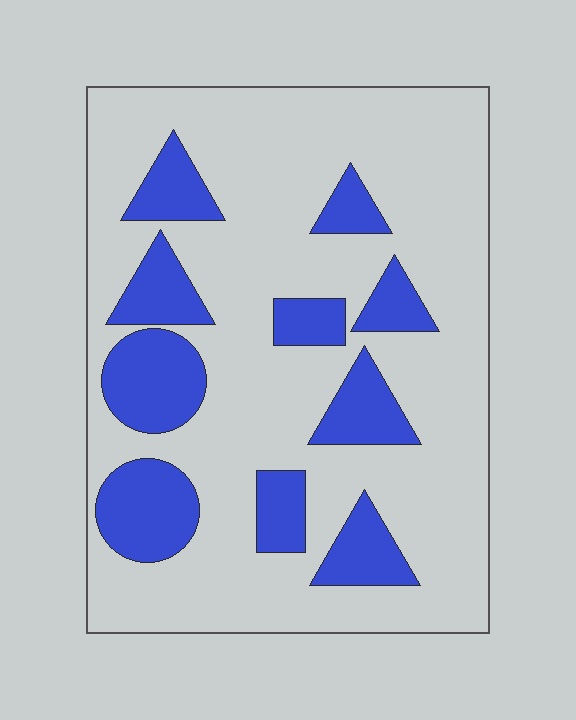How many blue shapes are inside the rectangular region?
10.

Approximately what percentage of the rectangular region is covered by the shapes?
Approximately 25%.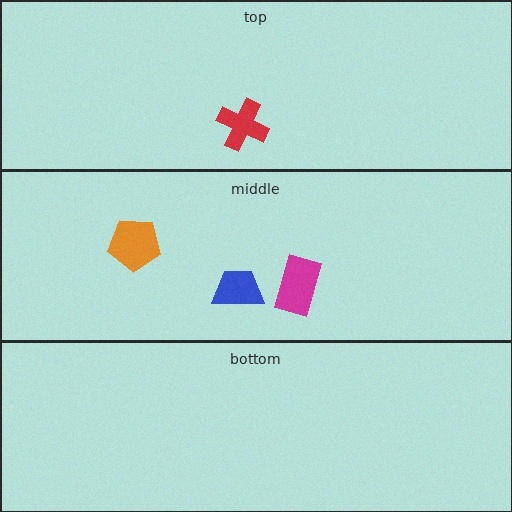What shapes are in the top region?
The red cross.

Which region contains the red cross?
The top region.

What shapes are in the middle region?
The magenta rectangle, the orange pentagon, the blue trapezoid.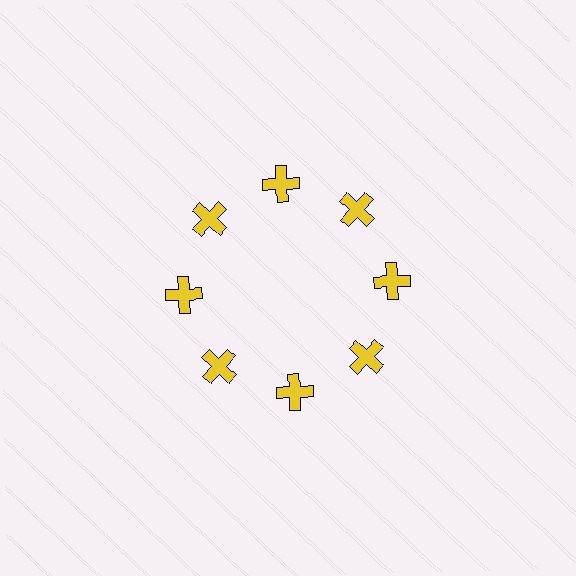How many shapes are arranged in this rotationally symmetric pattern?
There are 8 shapes, arranged in 8 groups of 1.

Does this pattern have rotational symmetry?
Yes, this pattern has 8-fold rotational symmetry. It looks the same after rotating 45 degrees around the center.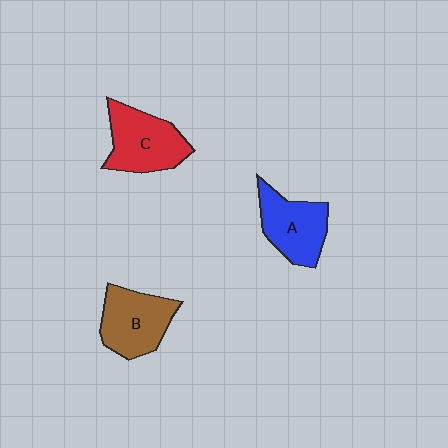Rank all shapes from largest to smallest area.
From largest to smallest: C (red), B (brown), A (blue).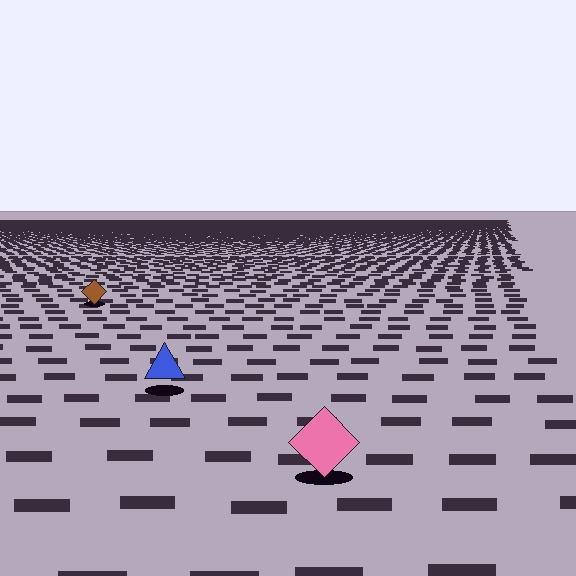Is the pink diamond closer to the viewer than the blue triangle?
Yes. The pink diamond is closer — you can tell from the texture gradient: the ground texture is coarser near it.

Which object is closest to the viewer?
The pink diamond is closest. The texture marks near it are larger and more spread out.